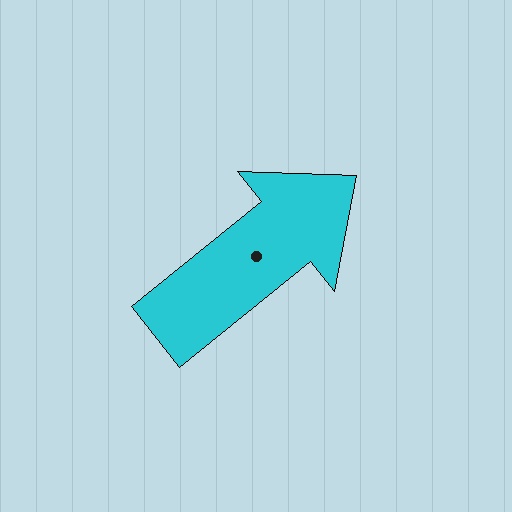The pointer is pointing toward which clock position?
Roughly 2 o'clock.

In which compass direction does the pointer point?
Northeast.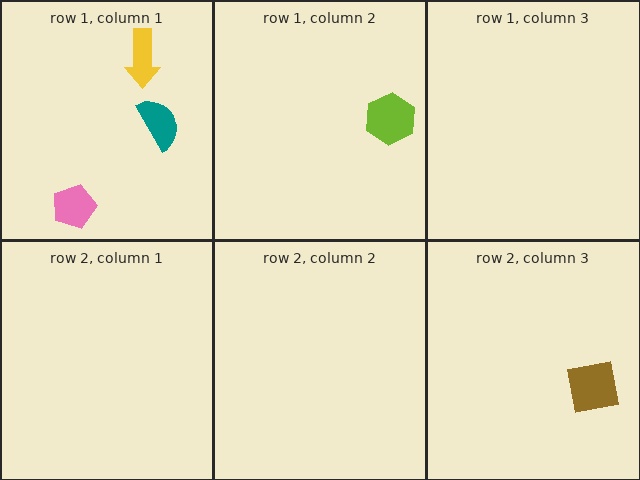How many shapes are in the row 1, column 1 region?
3.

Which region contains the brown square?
The row 2, column 3 region.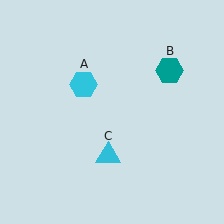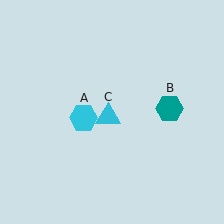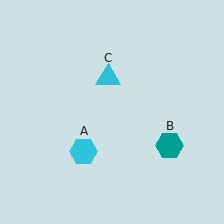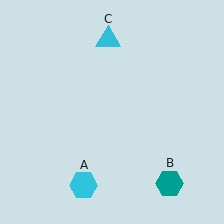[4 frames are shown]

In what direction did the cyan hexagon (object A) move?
The cyan hexagon (object A) moved down.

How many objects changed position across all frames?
3 objects changed position: cyan hexagon (object A), teal hexagon (object B), cyan triangle (object C).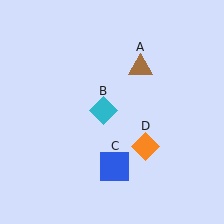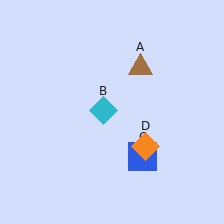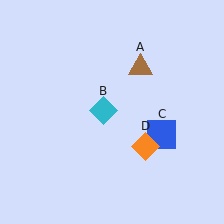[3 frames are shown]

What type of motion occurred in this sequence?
The blue square (object C) rotated counterclockwise around the center of the scene.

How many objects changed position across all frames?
1 object changed position: blue square (object C).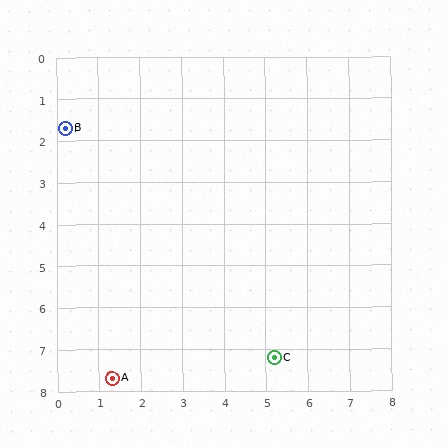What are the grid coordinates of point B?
Point B is at approximately (0.2, 1.7).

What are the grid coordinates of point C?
Point C is at approximately (5.2, 7.2).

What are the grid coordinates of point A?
Point A is at approximately (1.3, 7.7).